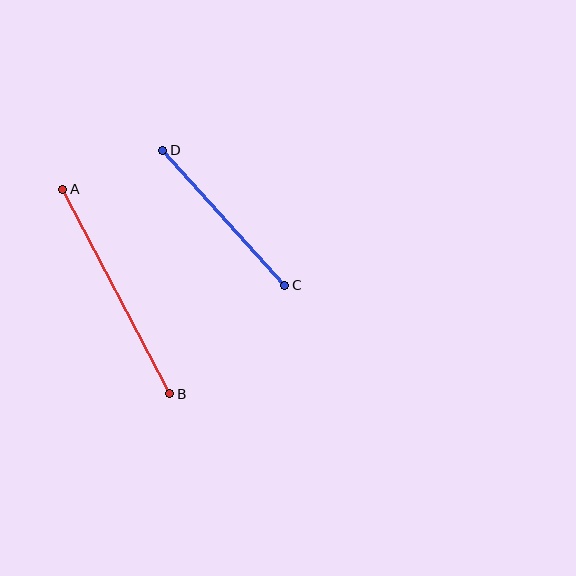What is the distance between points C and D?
The distance is approximately 182 pixels.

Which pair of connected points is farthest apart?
Points A and B are farthest apart.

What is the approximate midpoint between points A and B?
The midpoint is at approximately (116, 292) pixels.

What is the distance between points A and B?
The distance is approximately 231 pixels.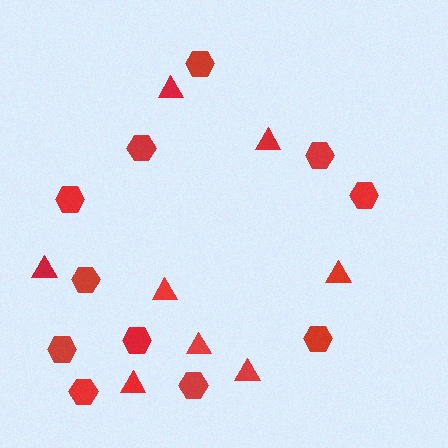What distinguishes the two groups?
There are 2 groups: one group of triangles (8) and one group of hexagons (11).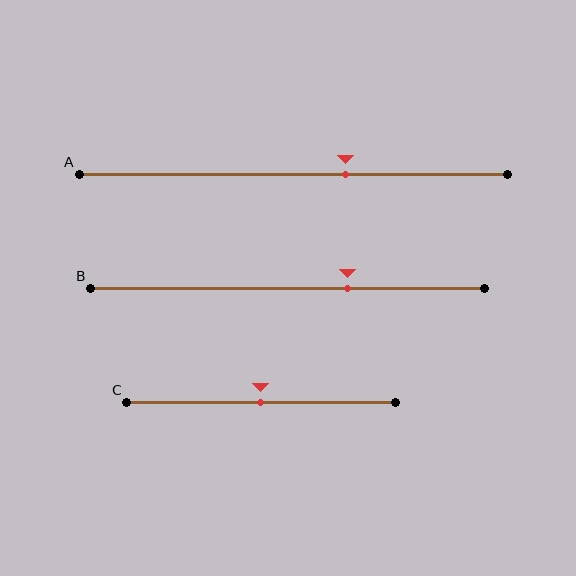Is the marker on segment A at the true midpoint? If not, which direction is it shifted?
No, the marker on segment A is shifted to the right by about 12% of the segment length.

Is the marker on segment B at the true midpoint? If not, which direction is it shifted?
No, the marker on segment B is shifted to the right by about 15% of the segment length.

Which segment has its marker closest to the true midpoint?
Segment C has its marker closest to the true midpoint.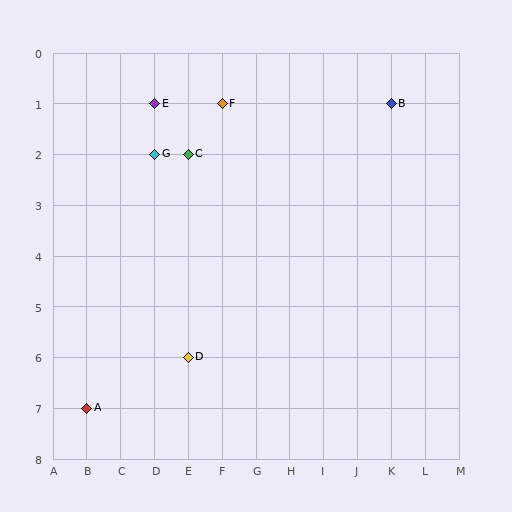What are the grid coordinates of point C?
Point C is at grid coordinates (E, 2).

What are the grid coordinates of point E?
Point E is at grid coordinates (D, 1).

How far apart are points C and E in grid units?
Points C and E are 1 column and 1 row apart (about 1.4 grid units diagonally).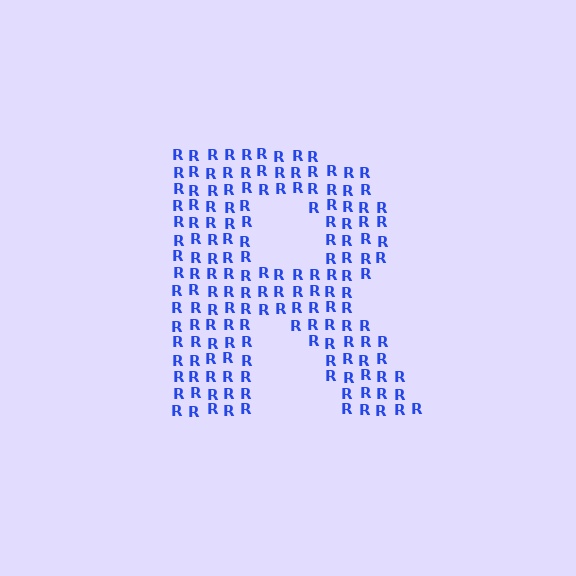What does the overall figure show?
The overall figure shows the letter R.